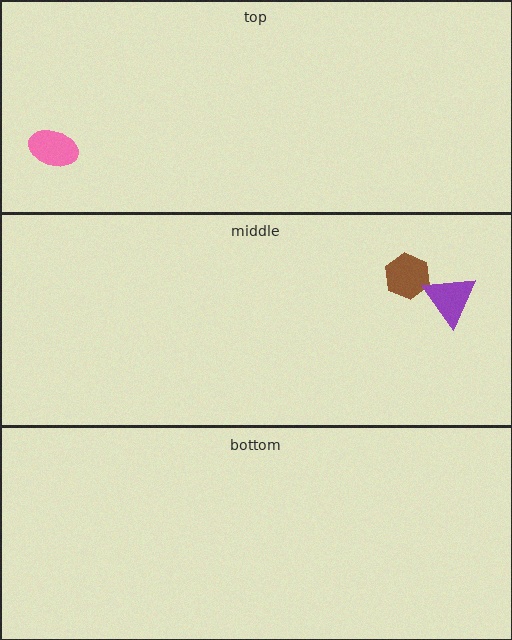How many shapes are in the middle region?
2.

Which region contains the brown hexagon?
The middle region.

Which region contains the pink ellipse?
The top region.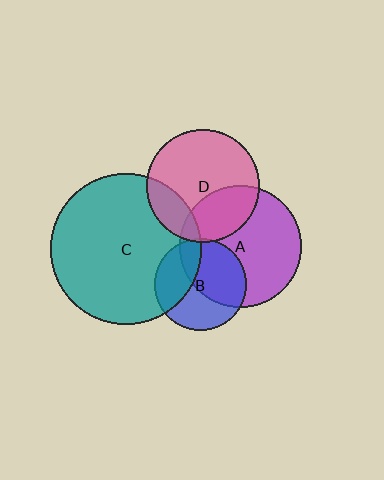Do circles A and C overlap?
Yes.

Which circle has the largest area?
Circle C (teal).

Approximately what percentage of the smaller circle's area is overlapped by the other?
Approximately 10%.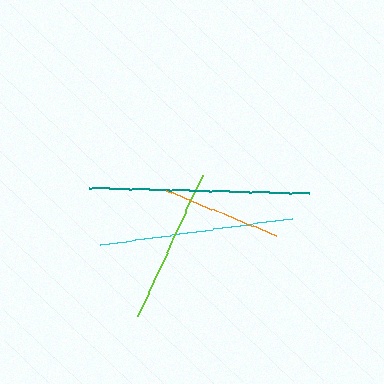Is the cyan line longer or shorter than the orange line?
The cyan line is longer than the orange line.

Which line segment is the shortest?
The orange line is the shortest at approximately 119 pixels.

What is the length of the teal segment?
The teal segment is approximately 219 pixels long.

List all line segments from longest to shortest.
From longest to shortest: teal, cyan, lime, orange.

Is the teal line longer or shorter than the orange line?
The teal line is longer than the orange line.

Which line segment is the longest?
The teal line is the longest at approximately 219 pixels.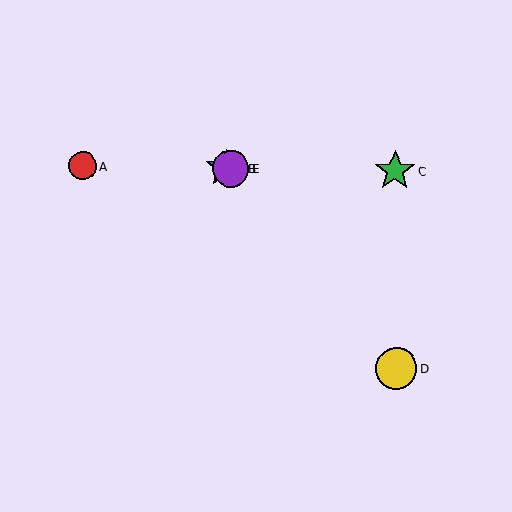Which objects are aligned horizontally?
Objects A, B, C, E are aligned horizontally.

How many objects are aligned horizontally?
4 objects (A, B, C, E) are aligned horizontally.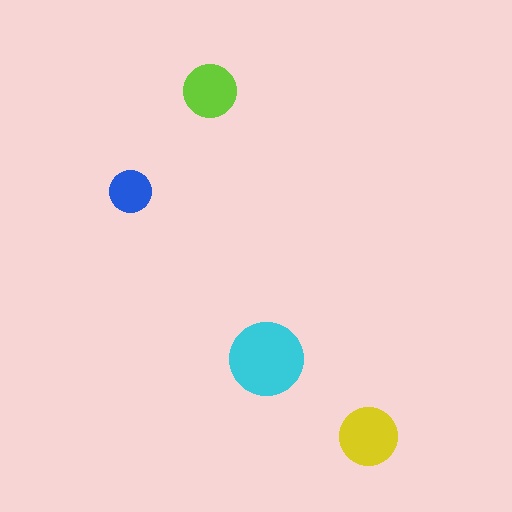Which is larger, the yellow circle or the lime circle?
The yellow one.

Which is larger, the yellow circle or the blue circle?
The yellow one.